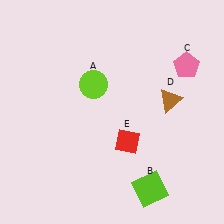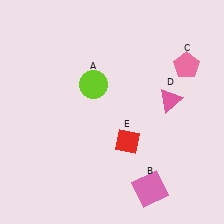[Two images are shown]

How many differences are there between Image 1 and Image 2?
There are 2 differences between the two images.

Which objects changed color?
B changed from lime to pink. D changed from brown to pink.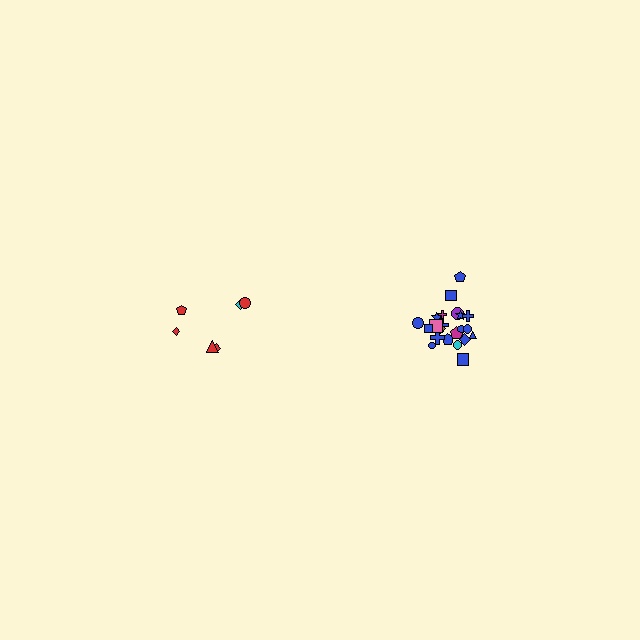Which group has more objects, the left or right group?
The right group.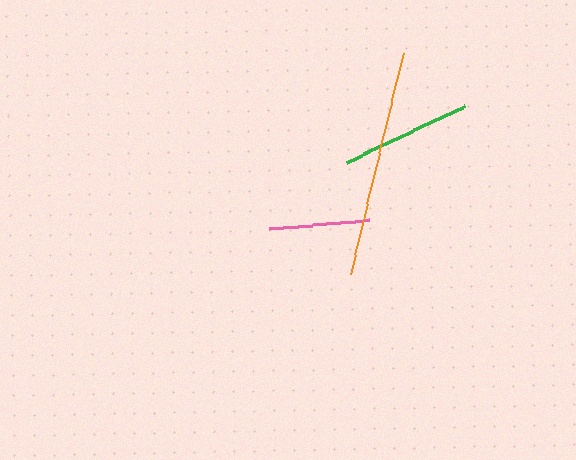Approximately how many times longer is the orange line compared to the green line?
The orange line is approximately 1.7 times the length of the green line.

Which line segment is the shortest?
The pink line is the shortest at approximately 100 pixels.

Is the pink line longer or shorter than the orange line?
The orange line is longer than the pink line.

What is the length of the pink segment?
The pink segment is approximately 100 pixels long.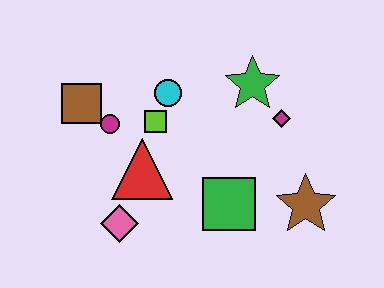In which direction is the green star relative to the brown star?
The green star is above the brown star.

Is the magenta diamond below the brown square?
Yes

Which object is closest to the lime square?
The cyan circle is closest to the lime square.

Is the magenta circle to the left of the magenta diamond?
Yes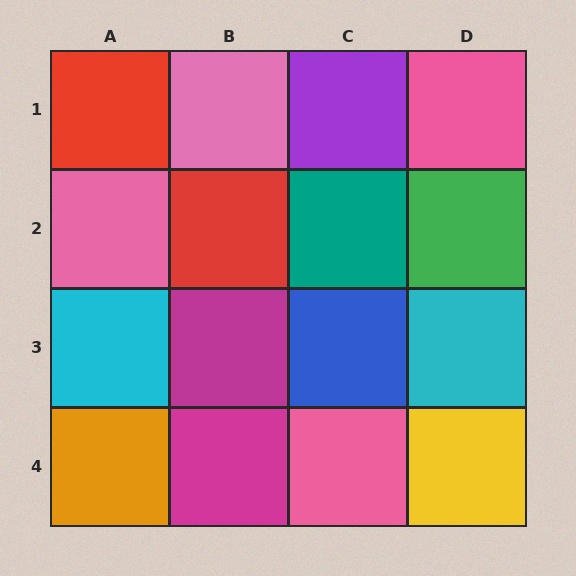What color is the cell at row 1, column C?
Purple.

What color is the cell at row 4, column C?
Pink.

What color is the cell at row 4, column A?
Orange.